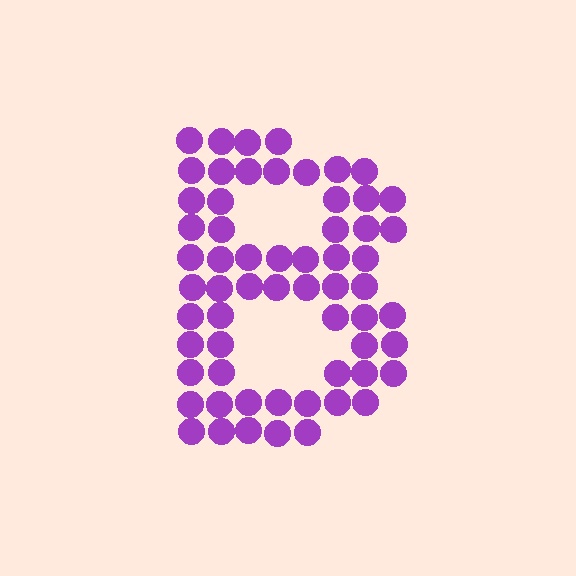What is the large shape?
The large shape is the letter B.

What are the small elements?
The small elements are circles.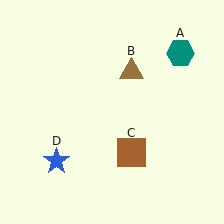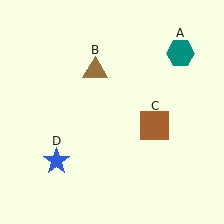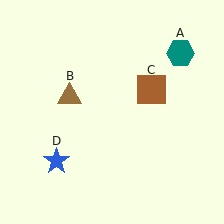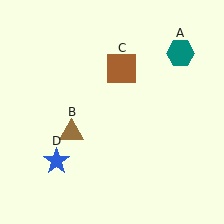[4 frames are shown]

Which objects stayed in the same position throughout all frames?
Teal hexagon (object A) and blue star (object D) remained stationary.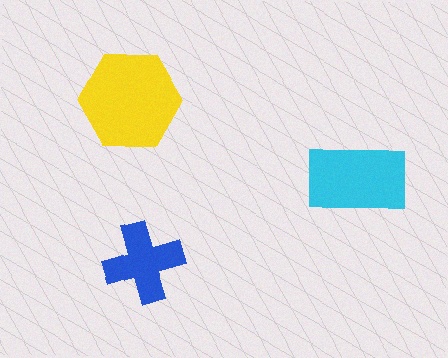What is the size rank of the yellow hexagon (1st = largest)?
1st.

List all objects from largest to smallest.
The yellow hexagon, the cyan rectangle, the blue cross.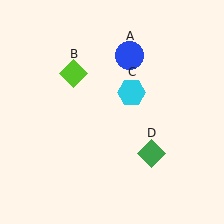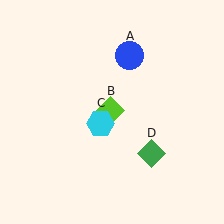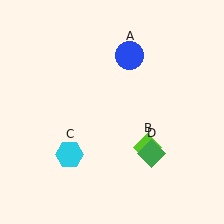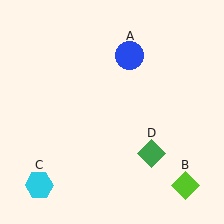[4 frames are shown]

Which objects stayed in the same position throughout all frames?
Blue circle (object A) and green diamond (object D) remained stationary.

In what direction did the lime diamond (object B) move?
The lime diamond (object B) moved down and to the right.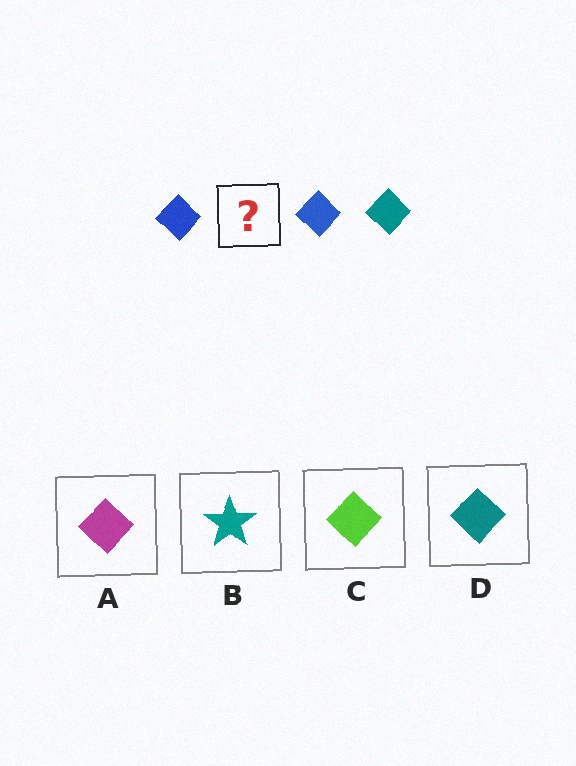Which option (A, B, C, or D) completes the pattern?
D.